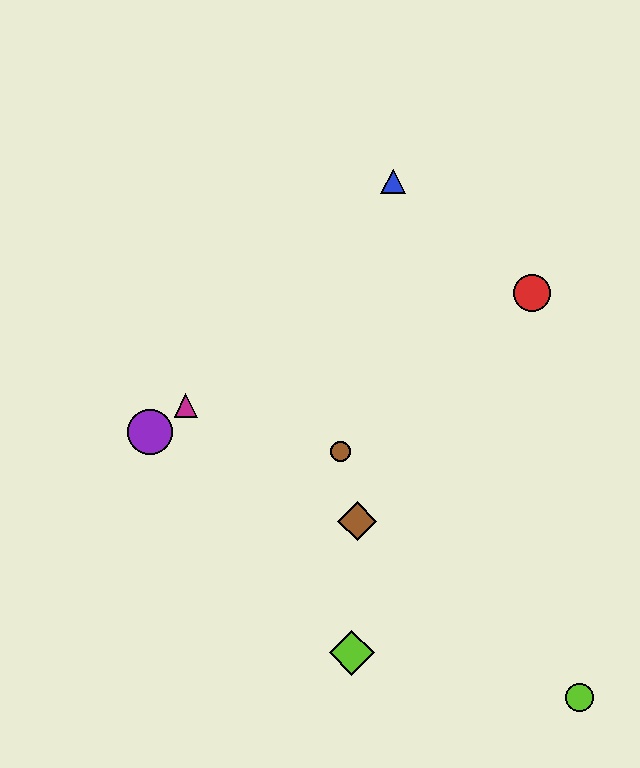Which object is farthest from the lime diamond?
The blue triangle is farthest from the lime diamond.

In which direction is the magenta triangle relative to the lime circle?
The magenta triangle is to the left of the lime circle.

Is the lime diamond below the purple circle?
Yes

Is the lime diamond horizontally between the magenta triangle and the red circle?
Yes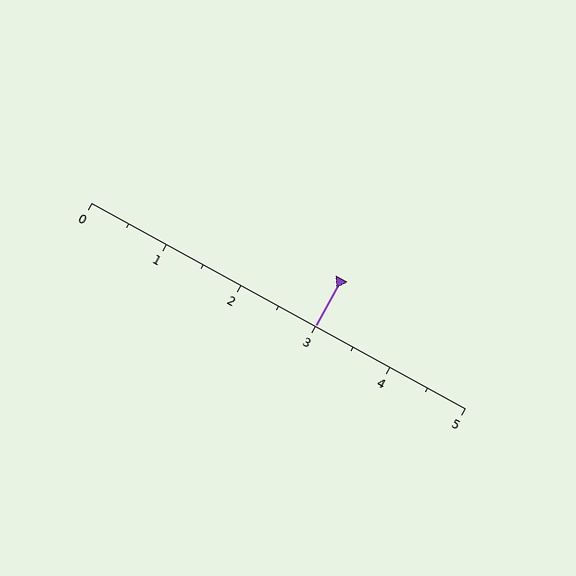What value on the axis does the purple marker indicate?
The marker indicates approximately 3.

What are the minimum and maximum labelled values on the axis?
The axis runs from 0 to 5.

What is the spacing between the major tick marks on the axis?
The major ticks are spaced 1 apart.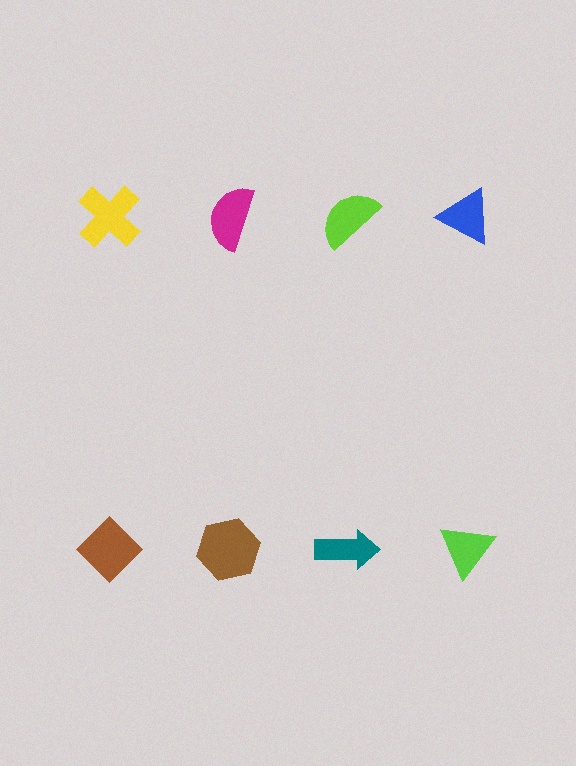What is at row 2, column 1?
A brown diamond.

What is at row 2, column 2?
A brown hexagon.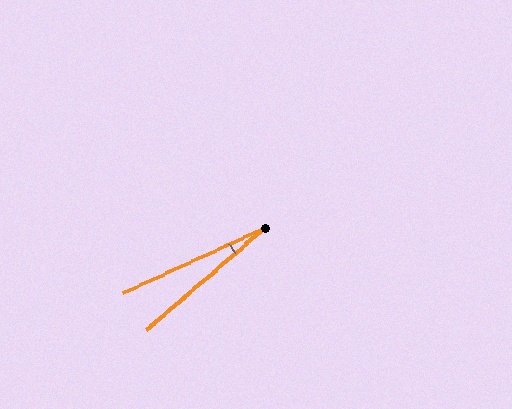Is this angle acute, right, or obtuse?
It is acute.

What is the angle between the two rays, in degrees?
Approximately 16 degrees.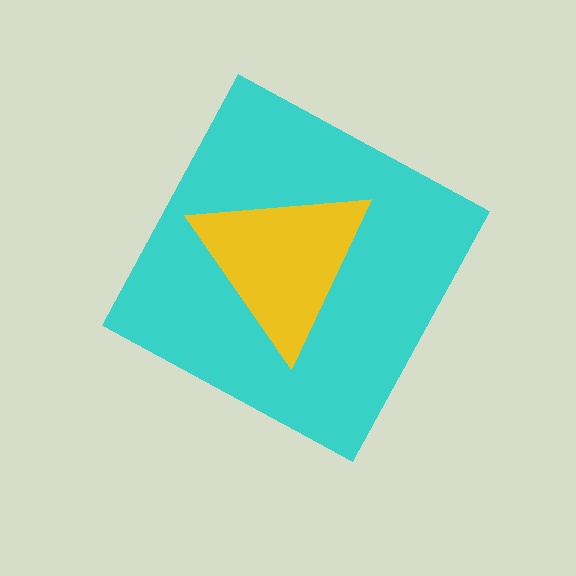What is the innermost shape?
The yellow triangle.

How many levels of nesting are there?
2.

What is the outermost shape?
The cyan diamond.